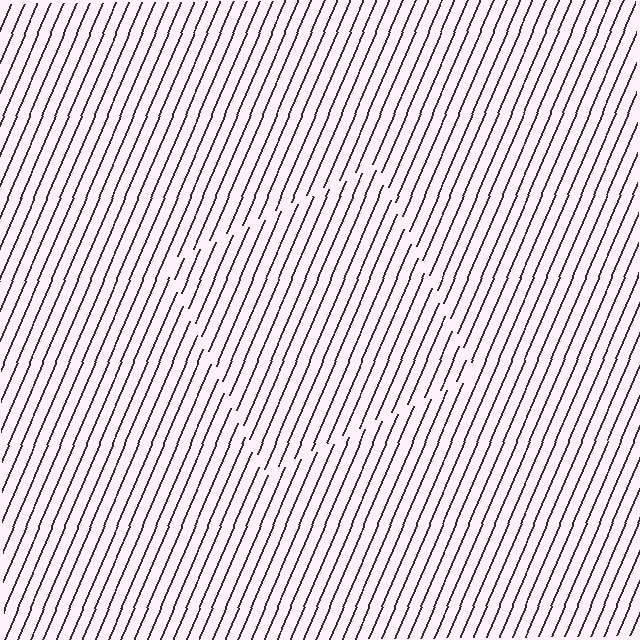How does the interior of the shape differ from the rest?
The interior of the shape contains the same grating, shifted by half a period — the contour is defined by the phase discontinuity where line-ends from the inner and outer gratings abut.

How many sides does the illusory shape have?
4 sides — the line-ends trace a square.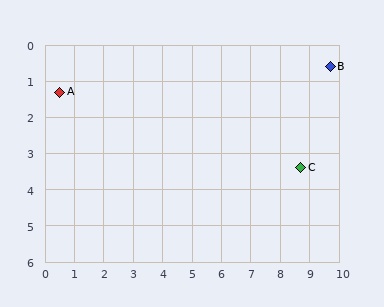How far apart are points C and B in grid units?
Points C and B are about 3.0 grid units apart.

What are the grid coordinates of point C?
Point C is at approximately (8.7, 3.4).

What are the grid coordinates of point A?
Point A is at approximately (0.5, 1.3).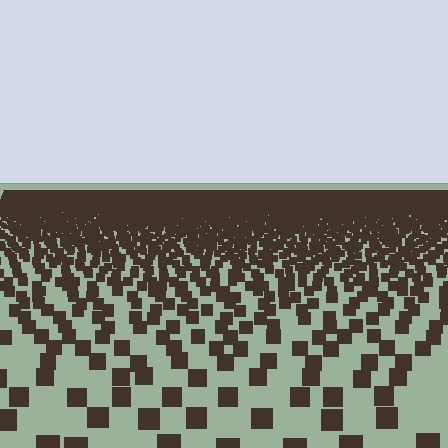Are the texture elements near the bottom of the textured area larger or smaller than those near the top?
Larger. Near the bottom, elements are closer to the viewer and appear at a bigger on-screen size.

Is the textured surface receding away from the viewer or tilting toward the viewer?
The surface is receding away from the viewer. Texture elements get smaller and denser toward the top.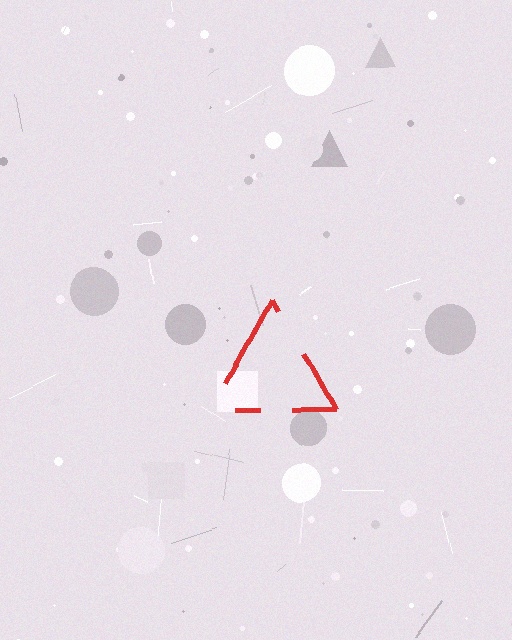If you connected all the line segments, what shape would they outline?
They would outline a triangle.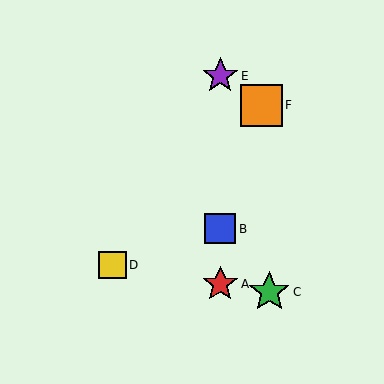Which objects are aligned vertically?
Objects A, B, E are aligned vertically.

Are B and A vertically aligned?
Yes, both are at x≈220.